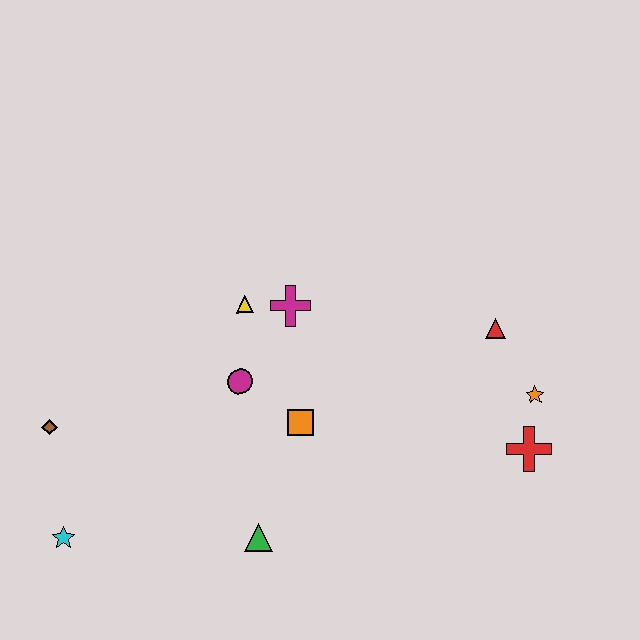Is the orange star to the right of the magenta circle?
Yes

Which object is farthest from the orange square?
The cyan star is farthest from the orange square.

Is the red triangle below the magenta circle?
No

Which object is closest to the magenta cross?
The yellow triangle is closest to the magenta cross.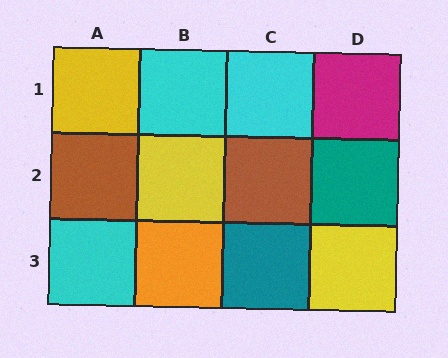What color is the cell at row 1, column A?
Yellow.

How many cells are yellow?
3 cells are yellow.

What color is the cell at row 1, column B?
Cyan.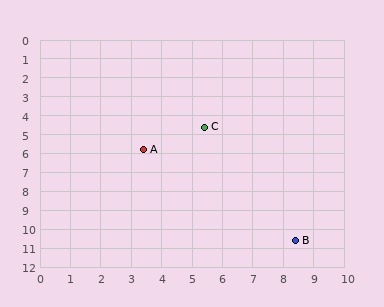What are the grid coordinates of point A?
Point A is at approximately (3.4, 5.8).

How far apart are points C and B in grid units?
Points C and B are about 6.7 grid units apart.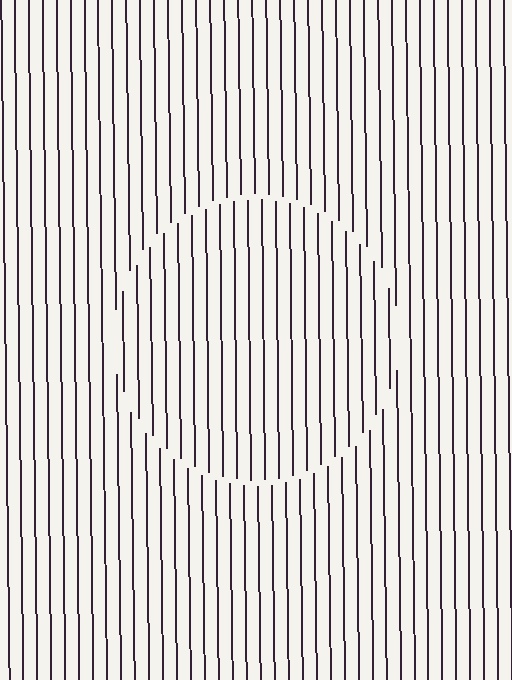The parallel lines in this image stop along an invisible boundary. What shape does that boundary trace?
An illusory circle. The interior of the shape contains the same grating, shifted by half a period — the contour is defined by the phase discontinuity where line-ends from the inner and outer gratings abut.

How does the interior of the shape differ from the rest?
The interior of the shape contains the same grating, shifted by half a period — the contour is defined by the phase discontinuity where line-ends from the inner and outer gratings abut.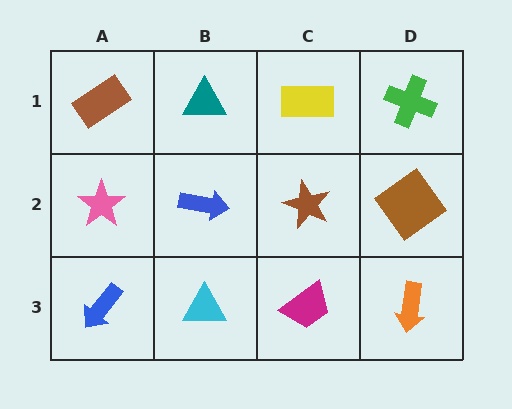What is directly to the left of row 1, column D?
A yellow rectangle.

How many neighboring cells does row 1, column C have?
3.